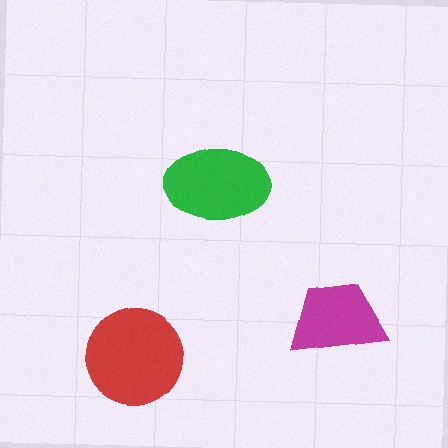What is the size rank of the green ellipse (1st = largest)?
2nd.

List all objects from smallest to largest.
The magenta trapezoid, the green ellipse, the red circle.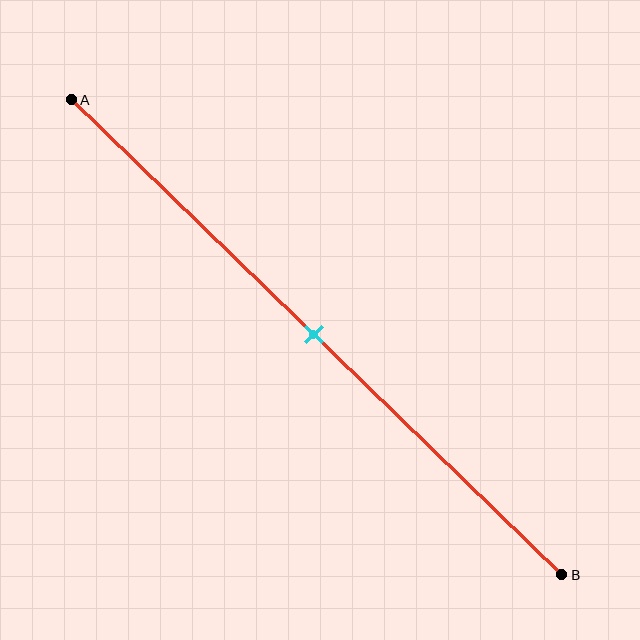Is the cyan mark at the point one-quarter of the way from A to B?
No, the mark is at about 50% from A, not at the 25% one-quarter point.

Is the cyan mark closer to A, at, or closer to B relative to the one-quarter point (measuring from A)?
The cyan mark is closer to point B than the one-quarter point of segment AB.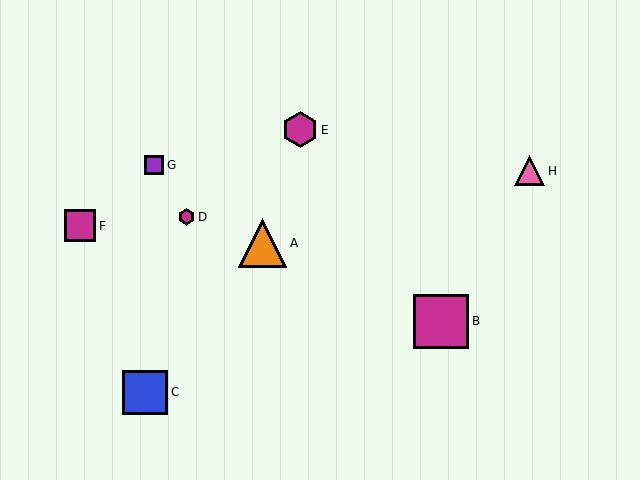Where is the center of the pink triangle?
The center of the pink triangle is at (530, 171).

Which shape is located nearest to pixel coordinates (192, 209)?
The magenta hexagon (labeled D) at (186, 217) is nearest to that location.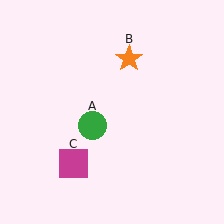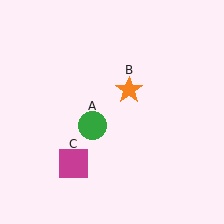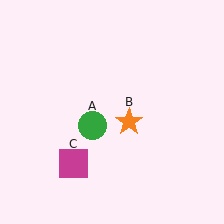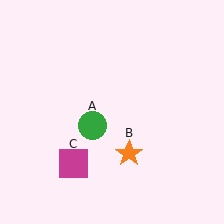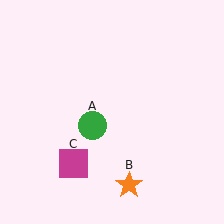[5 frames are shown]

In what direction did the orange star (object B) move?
The orange star (object B) moved down.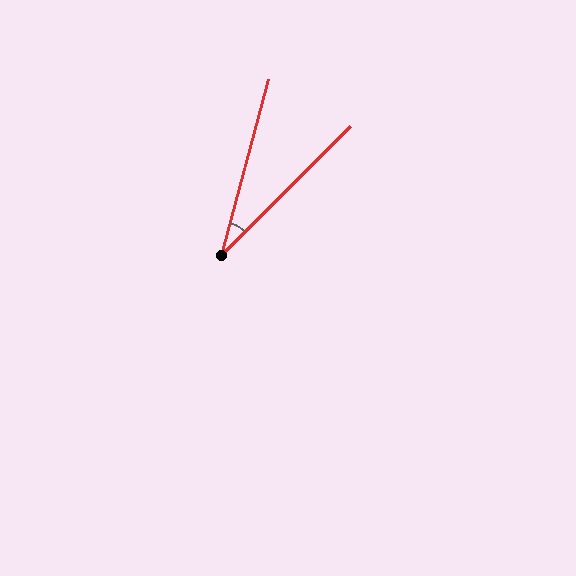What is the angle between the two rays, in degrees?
Approximately 30 degrees.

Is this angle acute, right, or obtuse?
It is acute.